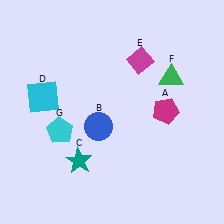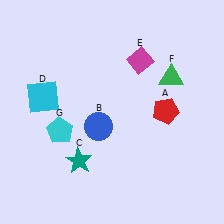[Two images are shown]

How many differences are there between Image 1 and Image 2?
There is 1 difference between the two images.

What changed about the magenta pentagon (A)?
In Image 1, A is magenta. In Image 2, it changed to red.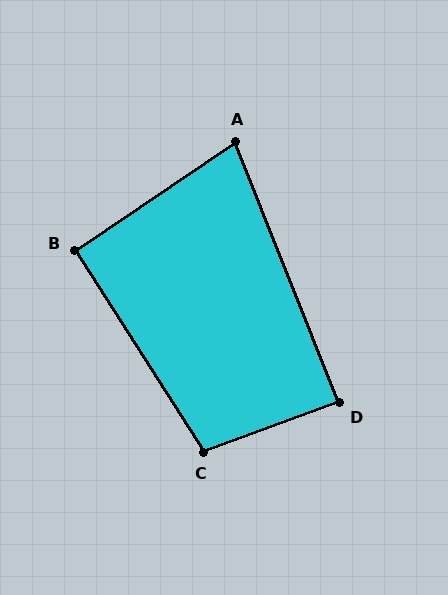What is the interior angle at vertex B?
Approximately 92 degrees (approximately right).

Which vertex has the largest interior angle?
C, at approximately 103 degrees.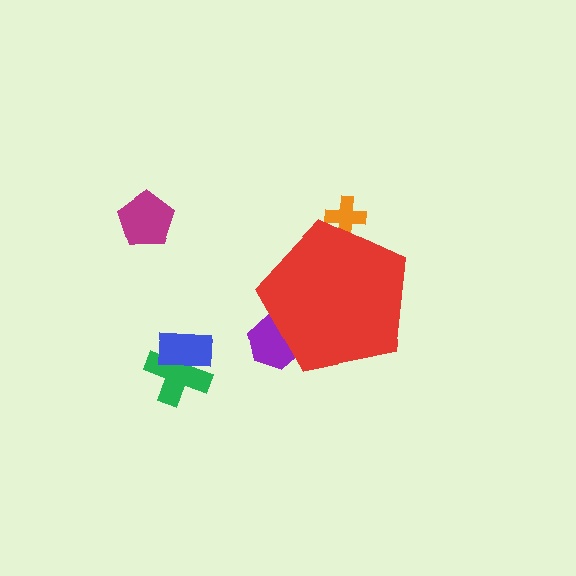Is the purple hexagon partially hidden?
Yes, the purple hexagon is partially hidden behind the red pentagon.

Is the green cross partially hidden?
No, the green cross is fully visible.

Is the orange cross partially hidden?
Yes, the orange cross is partially hidden behind the red pentagon.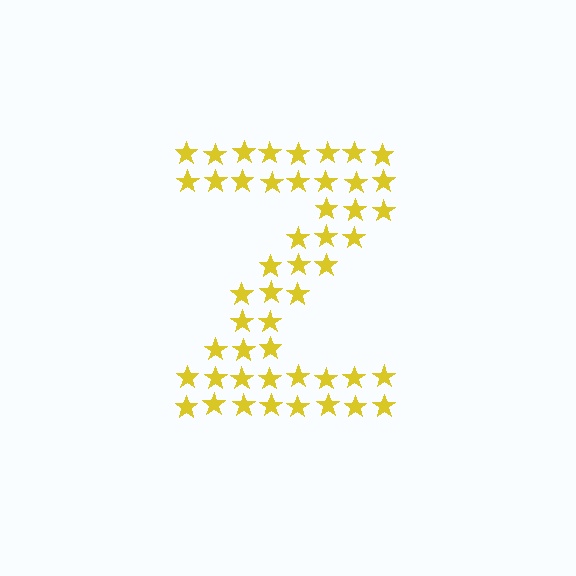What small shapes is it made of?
It is made of small stars.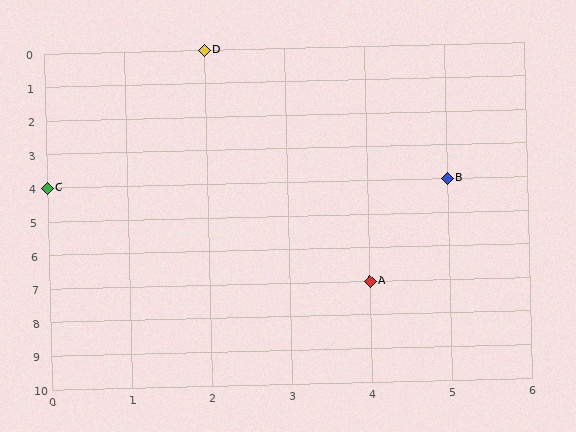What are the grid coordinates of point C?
Point C is at grid coordinates (0, 4).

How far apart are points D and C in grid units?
Points D and C are 2 columns and 4 rows apart (about 4.5 grid units diagonally).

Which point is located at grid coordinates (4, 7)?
Point A is at (4, 7).